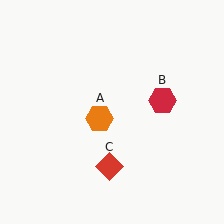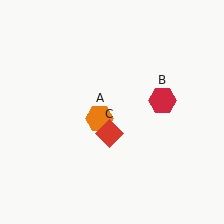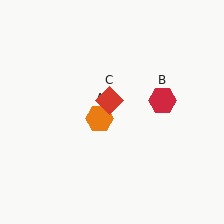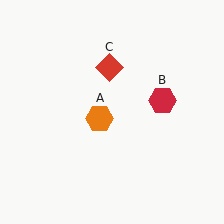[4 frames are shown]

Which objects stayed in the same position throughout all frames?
Orange hexagon (object A) and red hexagon (object B) remained stationary.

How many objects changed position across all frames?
1 object changed position: red diamond (object C).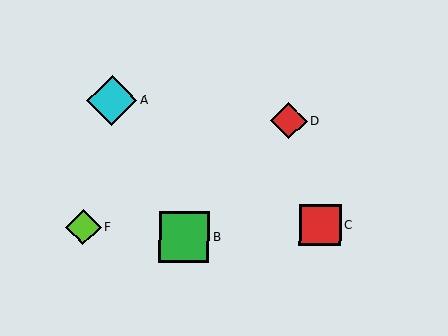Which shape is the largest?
The green square (labeled B) is the largest.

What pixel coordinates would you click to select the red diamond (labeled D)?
Click at (289, 121) to select the red diamond D.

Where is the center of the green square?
The center of the green square is at (184, 237).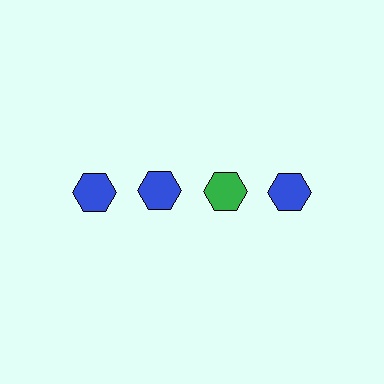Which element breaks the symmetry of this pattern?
The green hexagon in the top row, center column breaks the symmetry. All other shapes are blue hexagons.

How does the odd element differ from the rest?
It has a different color: green instead of blue.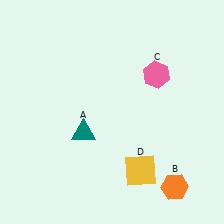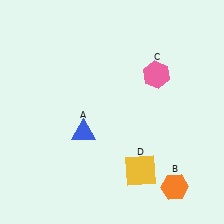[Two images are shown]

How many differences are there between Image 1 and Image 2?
There is 1 difference between the two images.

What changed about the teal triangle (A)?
In Image 1, A is teal. In Image 2, it changed to blue.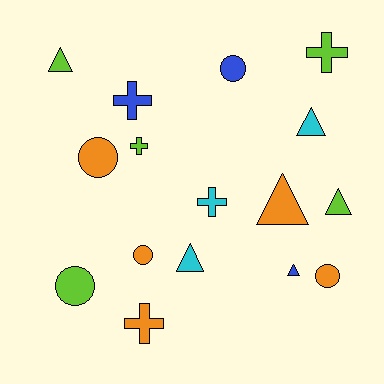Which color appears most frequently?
Lime, with 5 objects.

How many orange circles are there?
There are 3 orange circles.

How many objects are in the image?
There are 16 objects.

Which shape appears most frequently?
Triangle, with 6 objects.